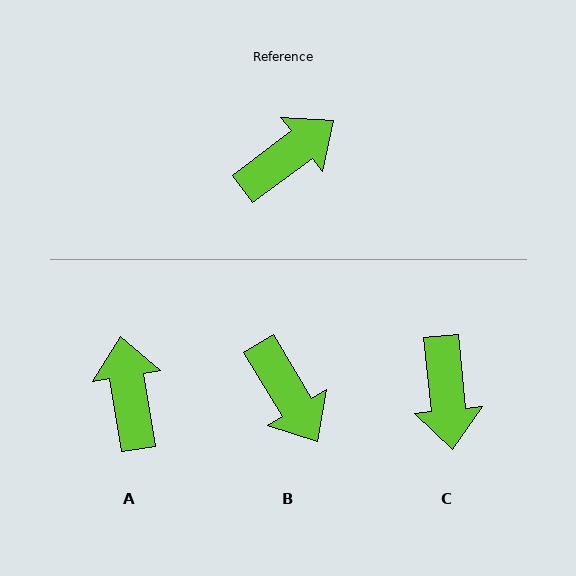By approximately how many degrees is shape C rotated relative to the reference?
Approximately 121 degrees clockwise.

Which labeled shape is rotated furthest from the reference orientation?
C, about 121 degrees away.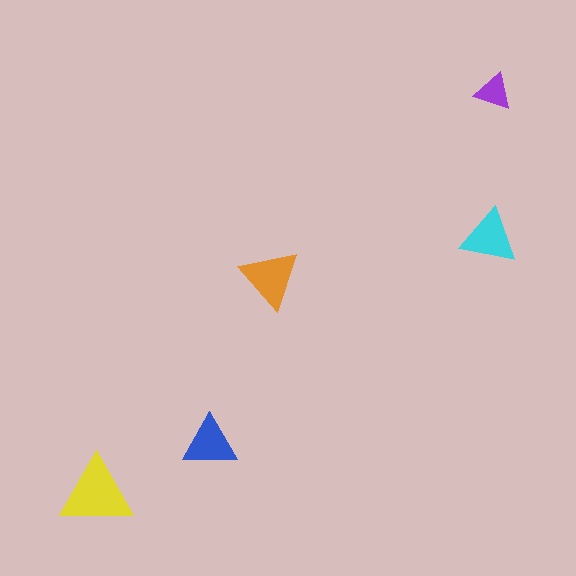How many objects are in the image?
There are 5 objects in the image.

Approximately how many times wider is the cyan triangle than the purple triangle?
About 1.5 times wider.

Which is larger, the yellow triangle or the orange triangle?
The yellow one.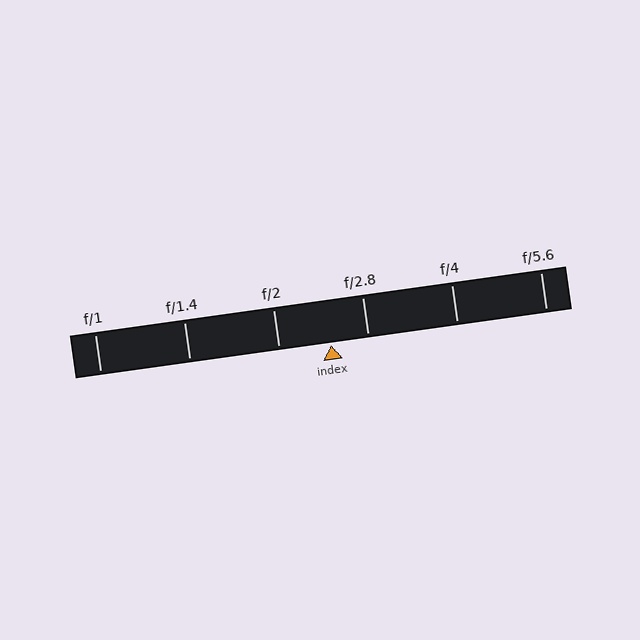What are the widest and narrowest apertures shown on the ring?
The widest aperture shown is f/1 and the narrowest is f/5.6.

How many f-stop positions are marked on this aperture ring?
There are 6 f-stop positions marked.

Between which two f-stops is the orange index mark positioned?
The index mark is between f/2 and f/2.8.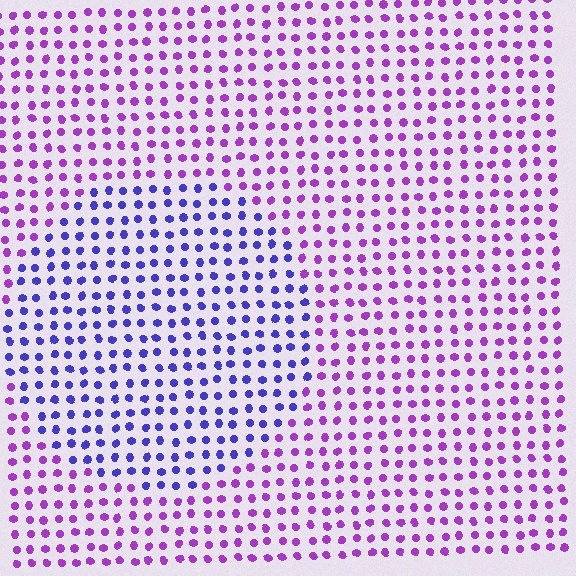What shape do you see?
I see a circle.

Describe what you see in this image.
The image is filled with small purple elements in a uniform arrangement. A circle-shaped region is visible where the elements are tinted to a slightly different hue, forming a subtle color boundary.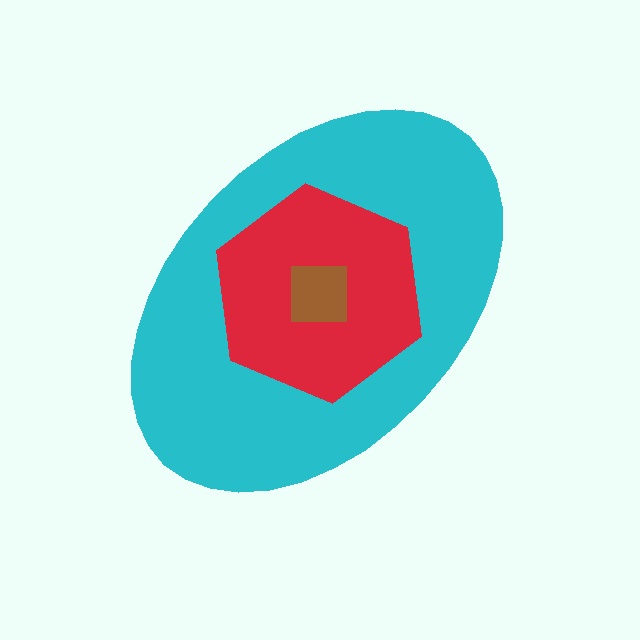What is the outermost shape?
The cyan ellipse.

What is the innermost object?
The brown square.